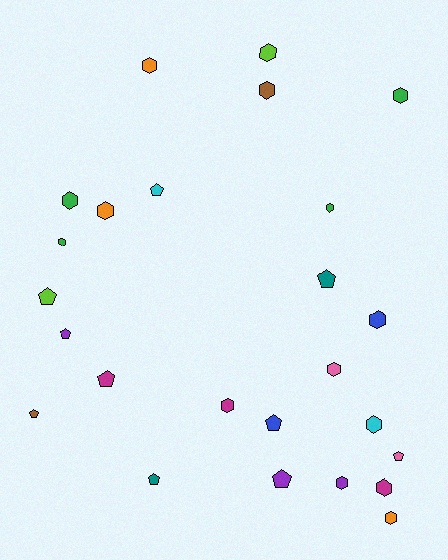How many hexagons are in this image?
There are 15 hexagons.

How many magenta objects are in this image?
There are 3 magenta objects.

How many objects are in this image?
There are 25 objects.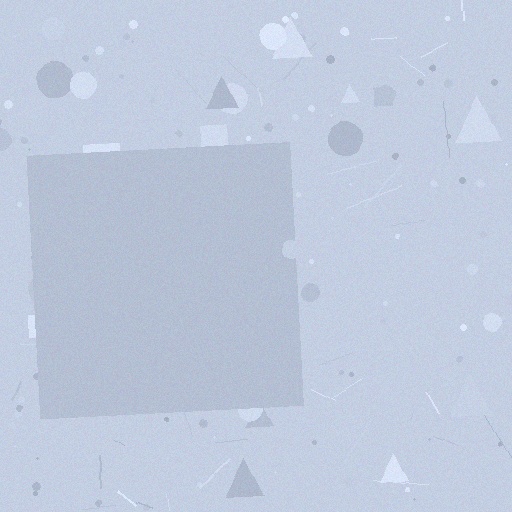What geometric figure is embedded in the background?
A square is embedded in the background.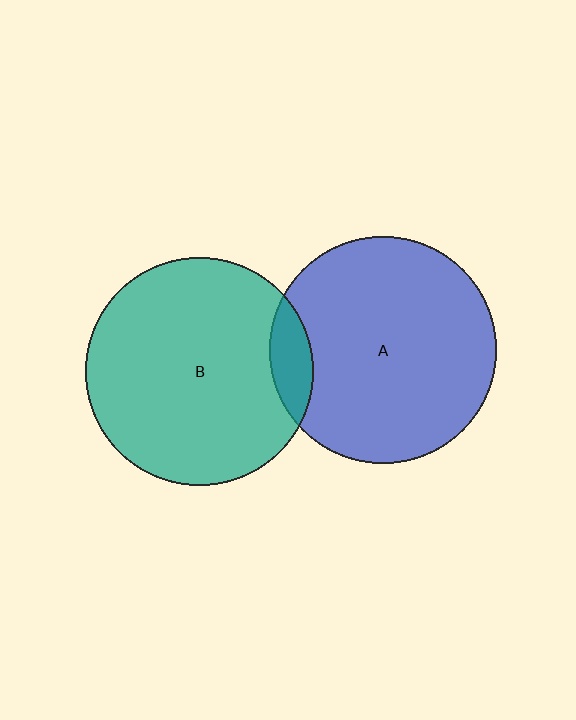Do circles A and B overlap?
Yes.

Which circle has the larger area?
Circle B (teal).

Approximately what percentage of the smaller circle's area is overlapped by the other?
Approximately 10%.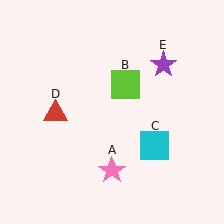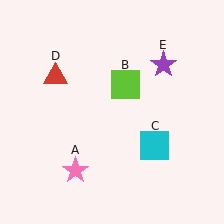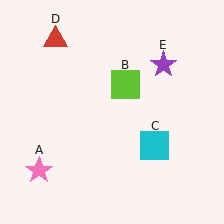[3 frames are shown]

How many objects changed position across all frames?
2 objects changed position: pink star (object A), red triangle (object D).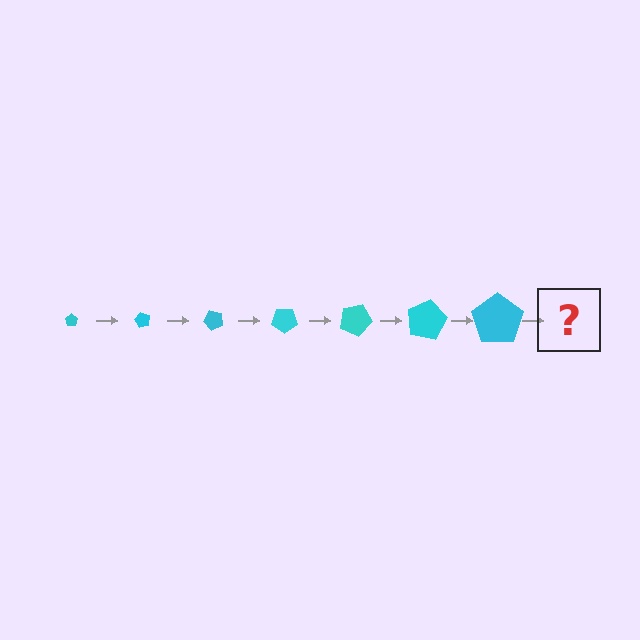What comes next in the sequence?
The next element should be a pentagon, larger than the previous one and rotated 420 degrees from the start.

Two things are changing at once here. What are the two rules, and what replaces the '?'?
The two rules are that the pentagon grows larger each step and it rotates 60 degrees each step. The '?' should be a pentagon, larger than the previous one and rotated 420 degrees from the start.